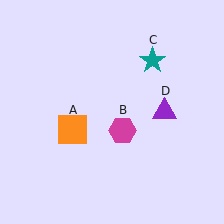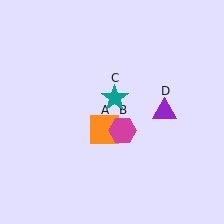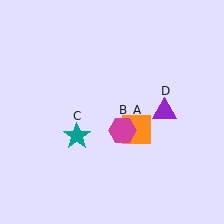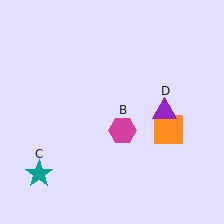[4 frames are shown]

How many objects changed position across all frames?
2 objects changed position: orange square (object A), teal star (object C).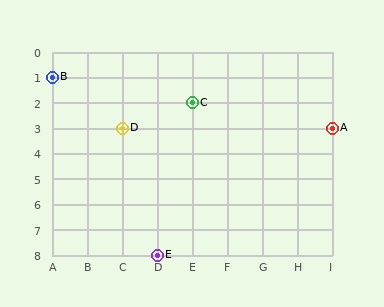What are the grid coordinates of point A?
Point A is at grid coordinates (I, 3).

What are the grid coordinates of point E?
Point E is at grid coordinates (D, 8).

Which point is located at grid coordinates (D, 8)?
Point E is at (D, 8).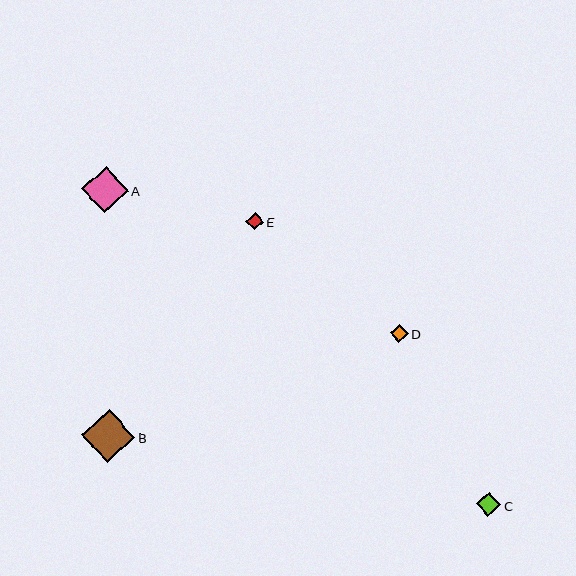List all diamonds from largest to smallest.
From largest to smallest: B, A, C, E, D.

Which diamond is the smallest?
Diamond D is the smallest with a size of approximately 17 pixels.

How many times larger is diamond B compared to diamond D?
Diamond B is approximately 3.1 times the size of diamond D.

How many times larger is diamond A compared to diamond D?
Diamond A is approximately 2.7 times the size of diamond D.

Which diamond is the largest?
Diamond B is the largest with a size of approximately 53 pixels.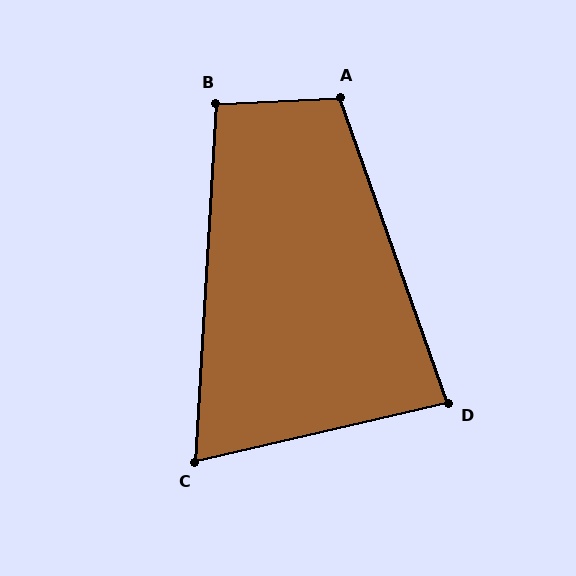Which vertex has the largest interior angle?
A, at approximately 106 degrees.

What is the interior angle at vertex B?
Approximately 96 degrees (obtuse).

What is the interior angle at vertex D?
Approximately 84 degrees (acute).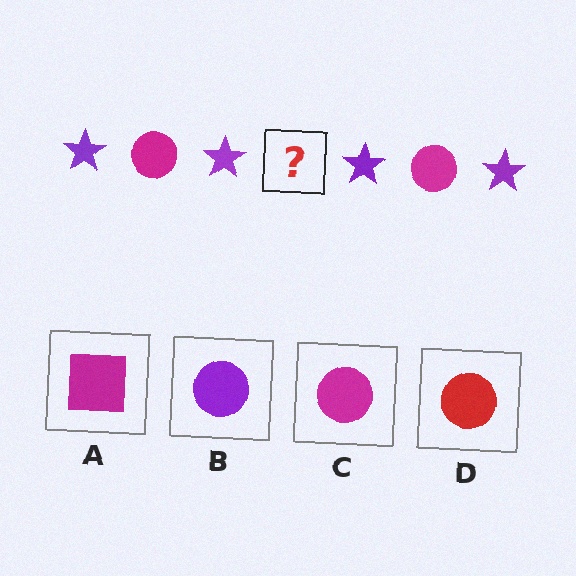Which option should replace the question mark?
Option C.